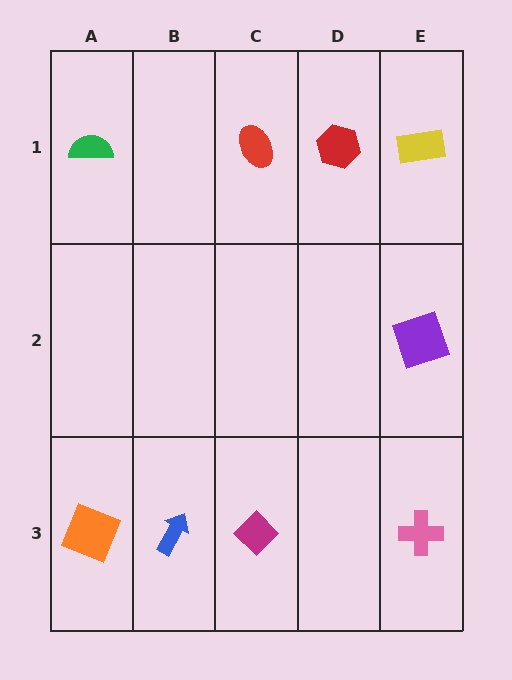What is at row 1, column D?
A red hexagon.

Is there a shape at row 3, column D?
No, that cell is empty.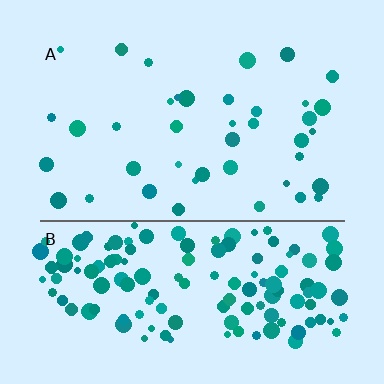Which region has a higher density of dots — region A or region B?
B (the bottom).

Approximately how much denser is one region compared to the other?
Approximately 3.6× — region B over region A.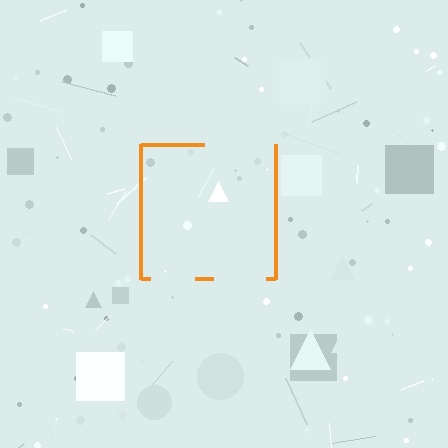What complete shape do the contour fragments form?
The contour fragments form a square.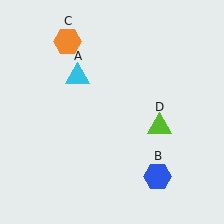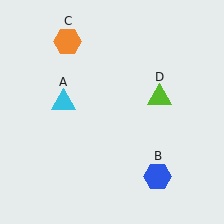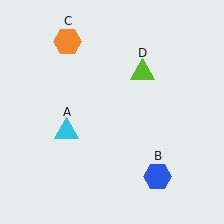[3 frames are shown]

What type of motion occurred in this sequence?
The cyan triangle (object A), lime triangle (object D) rotated counterclockwise around the center of the scene.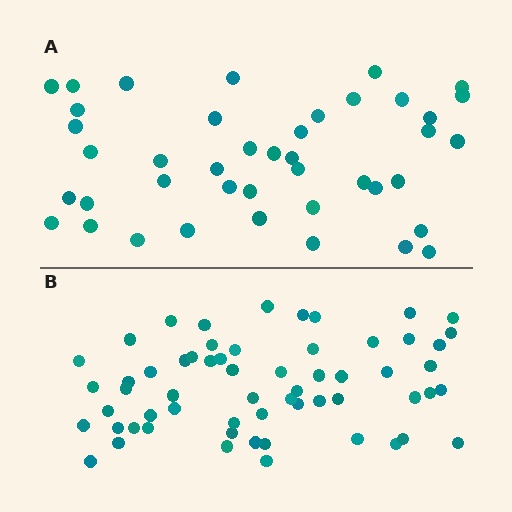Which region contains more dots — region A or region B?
Region B (the bottom region) has more dots.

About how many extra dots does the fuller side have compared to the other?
Region B has approximately 20 more dots than region A.